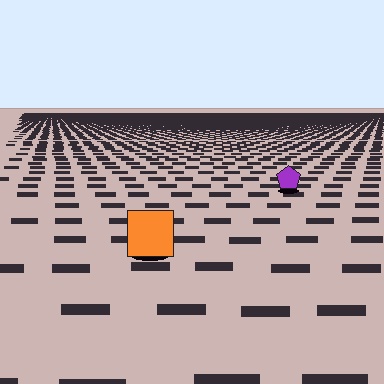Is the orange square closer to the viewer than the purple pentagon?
Yes. The orange square is closer — you can tell from the texture gradient: the ground texture is coarser near it.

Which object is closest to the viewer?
The orange square is closest. The texture marks near it are larger and more spread out.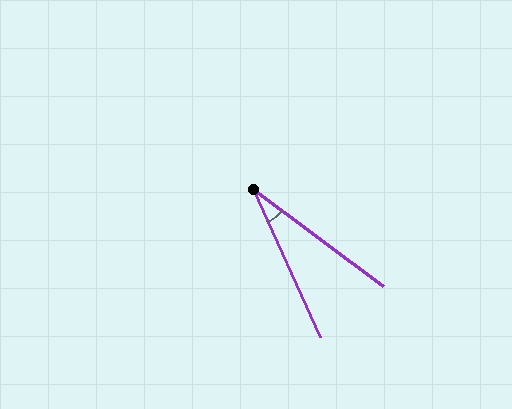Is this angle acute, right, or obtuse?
It is acute.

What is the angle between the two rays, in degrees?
Approximately 29 degrees.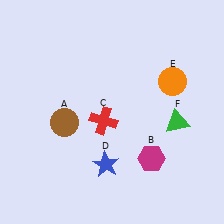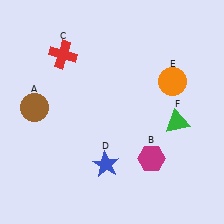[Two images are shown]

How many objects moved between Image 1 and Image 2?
2 objects moved between the two images.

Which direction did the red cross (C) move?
The red cross (C) moved up.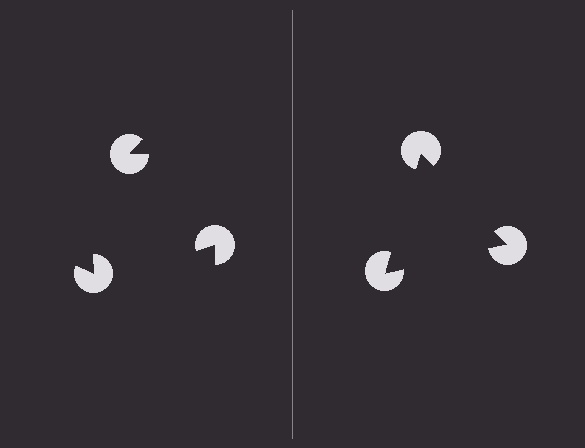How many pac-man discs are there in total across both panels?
6 — 3 on each side.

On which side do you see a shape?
An illusory triangle appears on the right side. On the left side the wedge cuts are rotated, so no coherent shape forms.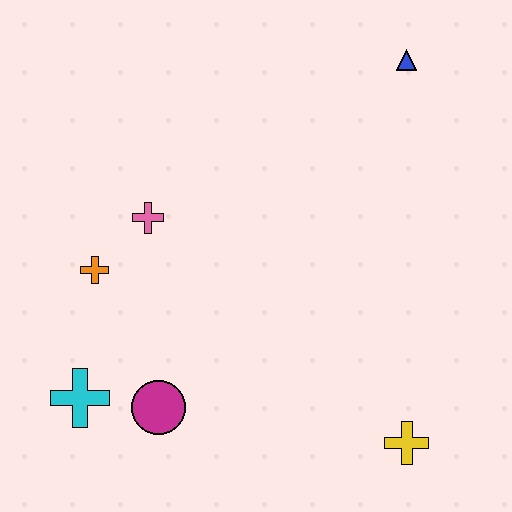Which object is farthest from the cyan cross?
The blue triangle is farthest from the cyan cross.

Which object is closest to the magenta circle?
The cyan cross is closest to the magenta circle.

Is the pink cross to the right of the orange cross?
Yes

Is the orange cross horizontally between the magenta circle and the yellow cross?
No